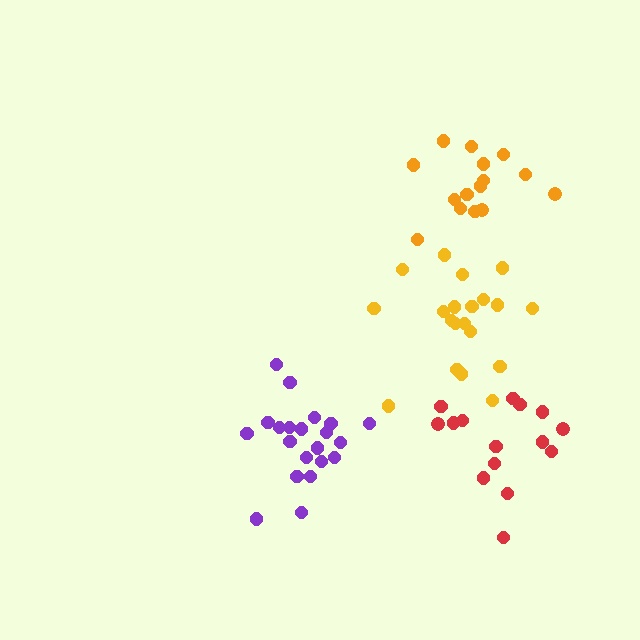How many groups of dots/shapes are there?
There are 4 groups.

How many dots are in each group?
Group 1: 20 dots, Group 2: 21 dots, Group 3: 15 dots, Group 4: 15 dots (71 total).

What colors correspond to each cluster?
The clusters are colored: yellow, purple, orange, red.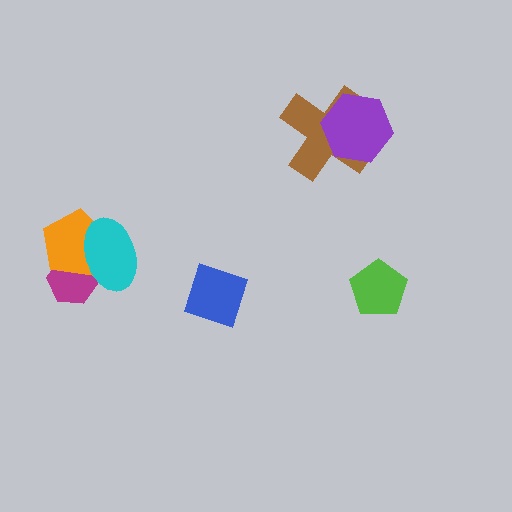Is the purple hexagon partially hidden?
No, no other shape covers it.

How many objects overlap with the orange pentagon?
2 objects overlap with the orange pentagon.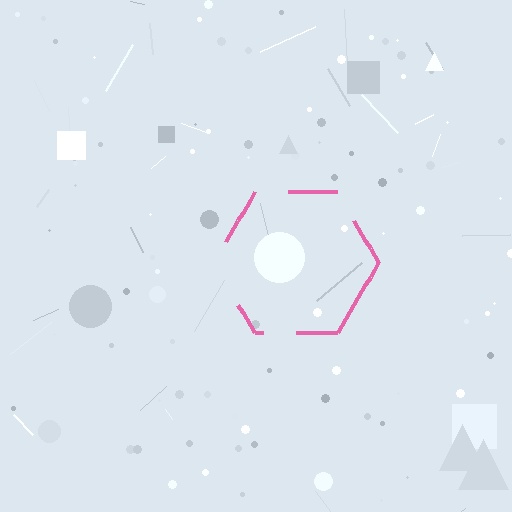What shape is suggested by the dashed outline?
The dashed outline suggests a hexagon.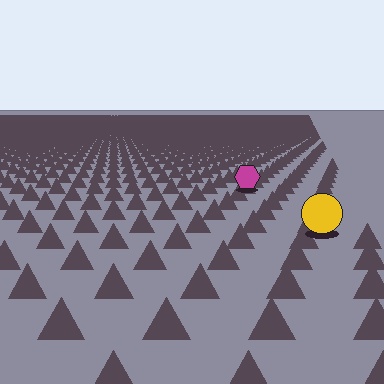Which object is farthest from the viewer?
The magenta hexagon is farthest from the viewer. It appears smaller and the ground texture around it is denser.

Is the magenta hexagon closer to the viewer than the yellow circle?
No. The yellow circle is closer — you can tell from the texture gradient: the ground texture is coarser near it.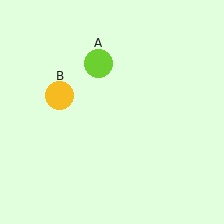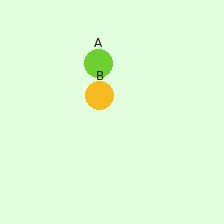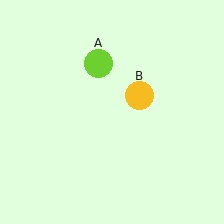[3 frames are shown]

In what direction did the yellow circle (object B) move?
The yellow circle (object B) moved right.